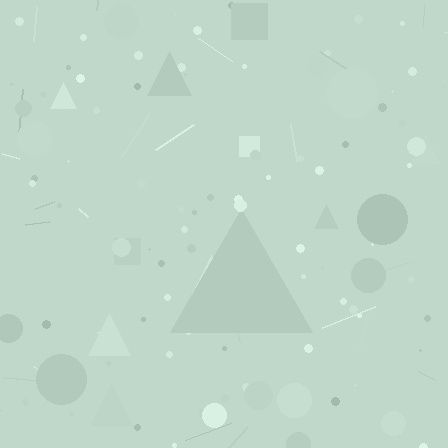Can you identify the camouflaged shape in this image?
The camouflaged shape is a triangle.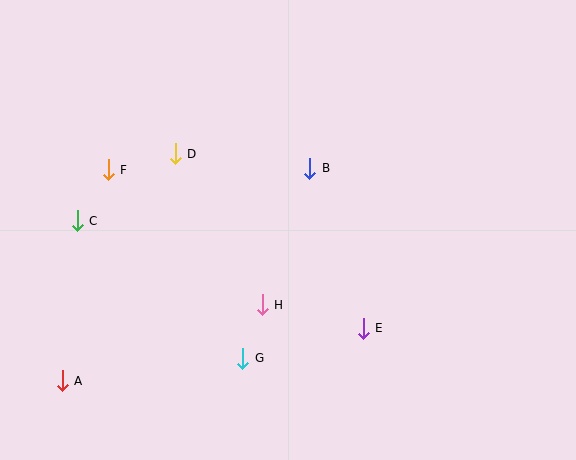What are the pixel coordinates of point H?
Point H is at (262, 305).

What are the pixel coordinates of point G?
Point G is at (243, 358).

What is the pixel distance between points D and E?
The distance between D and E is 257 pixels.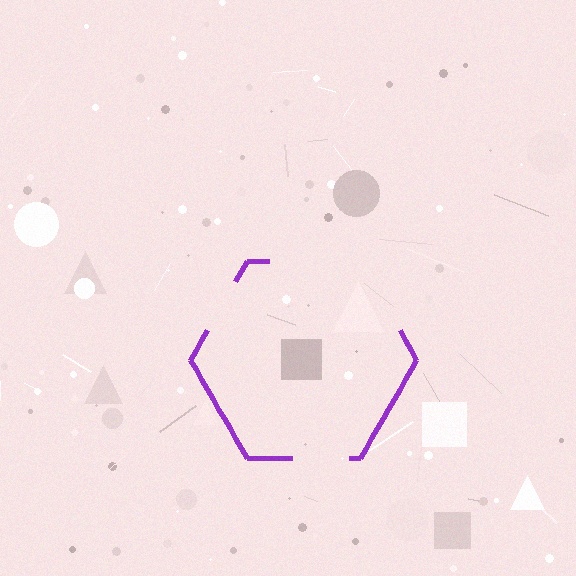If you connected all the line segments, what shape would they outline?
They would outline a hexagon.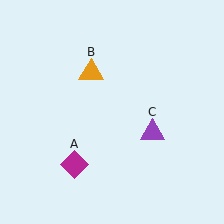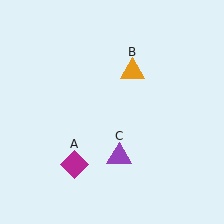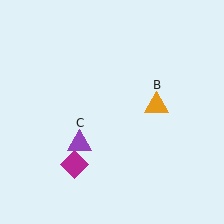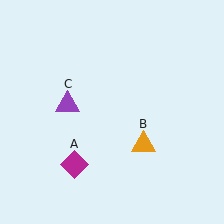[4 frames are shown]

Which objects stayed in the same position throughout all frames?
Magenta diamond (object A) remained stationary.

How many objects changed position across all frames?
2 objects changed position: orange triangle (object B), purple triangle (object C).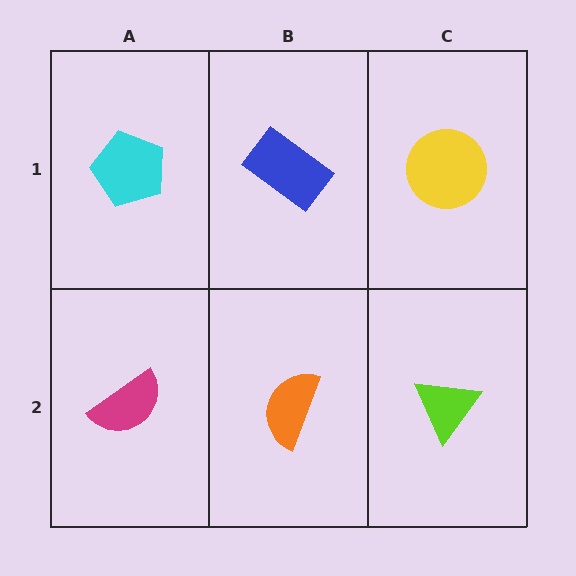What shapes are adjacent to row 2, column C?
A yellow circle (row 1, column C), an orange semicircle (row 2, column B).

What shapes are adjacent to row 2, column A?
A cyan pentagon (row 1, column A), an orange semicircle (row 2, column B).